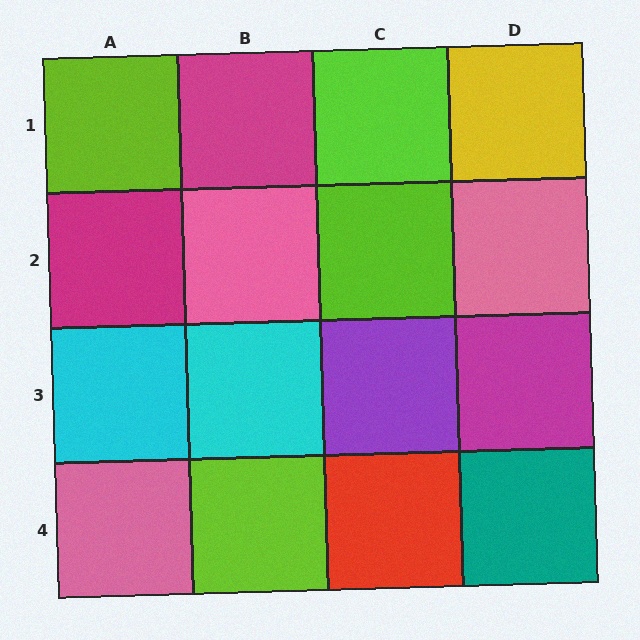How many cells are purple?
1 cell is purple.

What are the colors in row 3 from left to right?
Cyan, cyan, purple, magenta.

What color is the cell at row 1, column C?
Lime.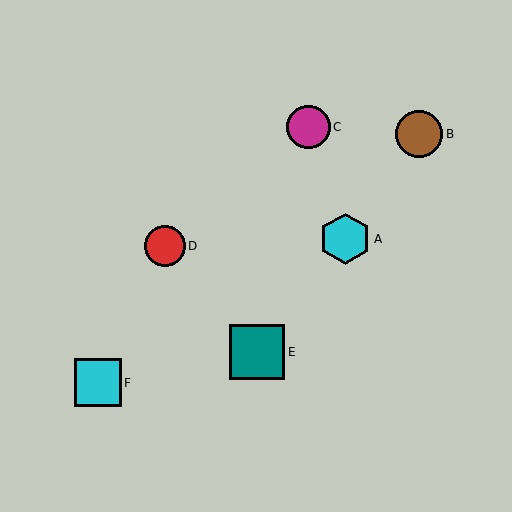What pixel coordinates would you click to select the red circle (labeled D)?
Click at (165, 246) to select the red circle D.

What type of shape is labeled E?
Shape E is a teal square.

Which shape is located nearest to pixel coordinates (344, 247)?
The cyan hexagon (labeled A) at (345, 239) is nearest to that location.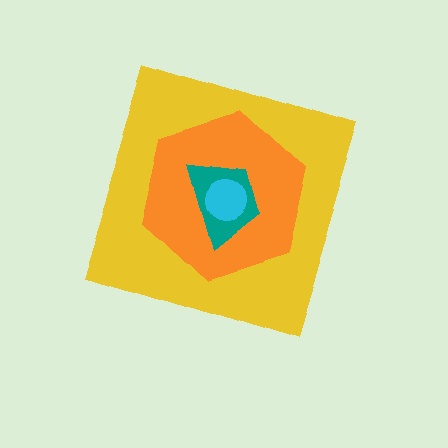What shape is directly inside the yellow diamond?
The orange hexagon.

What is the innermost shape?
The cyan circle.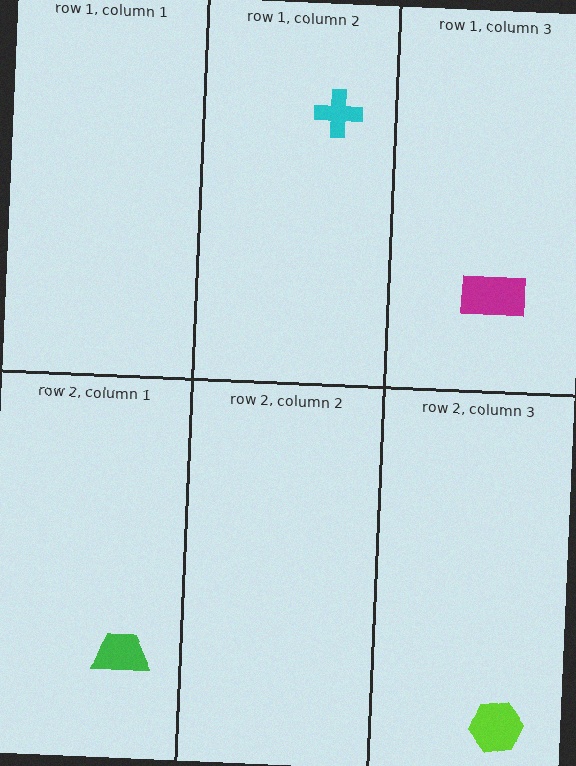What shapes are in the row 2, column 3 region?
The lime hexagon.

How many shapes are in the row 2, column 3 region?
1.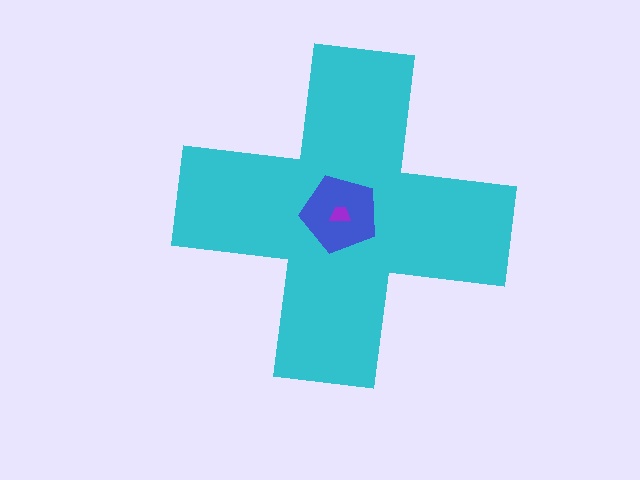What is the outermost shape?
The cyan cross.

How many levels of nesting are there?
3.